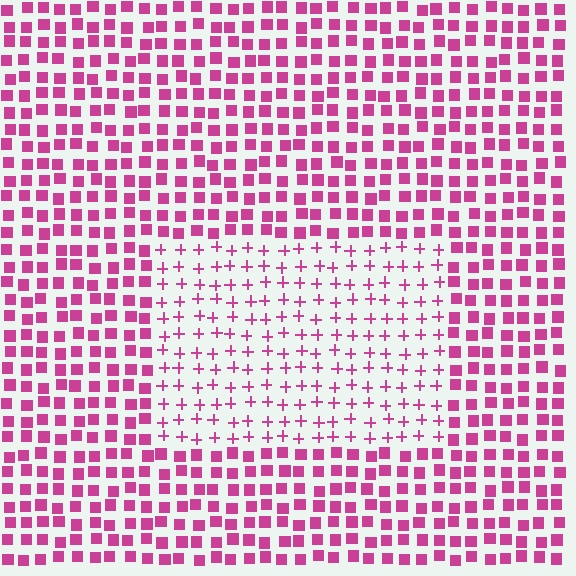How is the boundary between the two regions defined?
The boundary is defined by a change in element shape: plus signs inside vs. squares outside. All elements share the same color and spacing.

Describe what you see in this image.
The image is filled with small magenta elements arranged in a uniform grid. A rectangle-shaped region contains plus signs, while the surrounding area contains squares. The boundary is defined purely by the change in element shape.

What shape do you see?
I see a rectangle.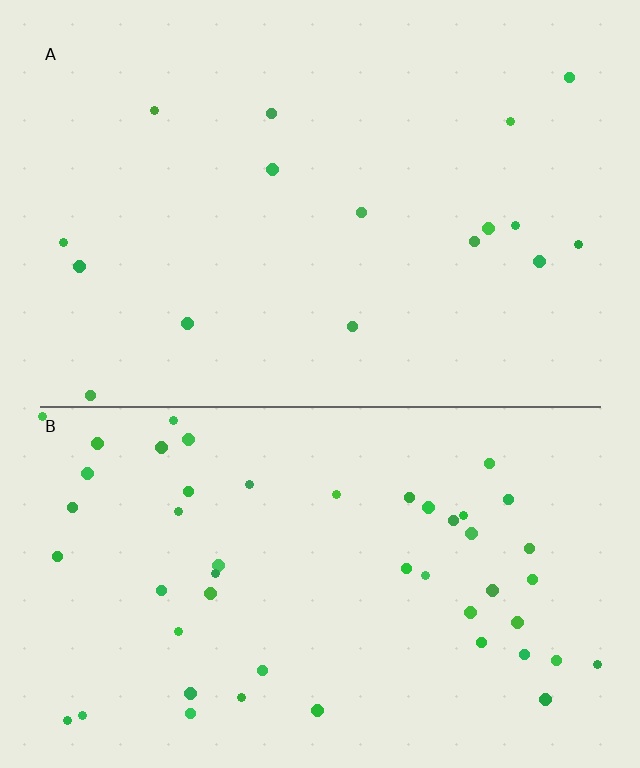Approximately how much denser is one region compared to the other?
Approximately 3.1× — region B over region A.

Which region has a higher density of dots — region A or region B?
B (the bottom).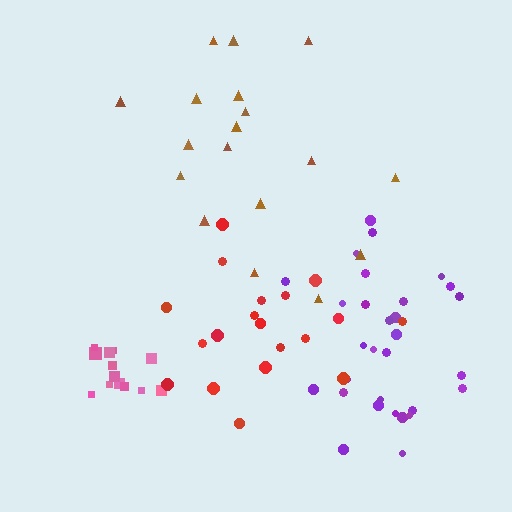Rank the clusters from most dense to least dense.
pink, purple, red, brown.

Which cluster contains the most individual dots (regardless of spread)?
Purple (30).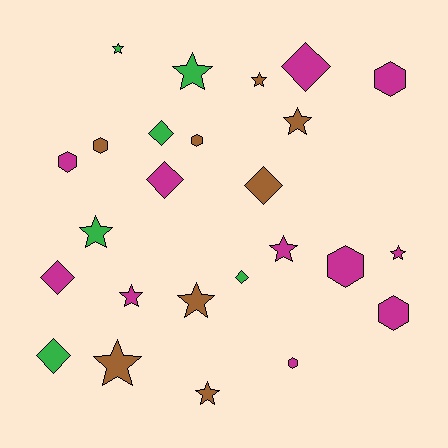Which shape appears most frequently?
Star, with 11 objects.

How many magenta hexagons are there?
There are 5 magenta hexagons.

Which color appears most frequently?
Magenta, with 11 objects.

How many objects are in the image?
There are 25 objects.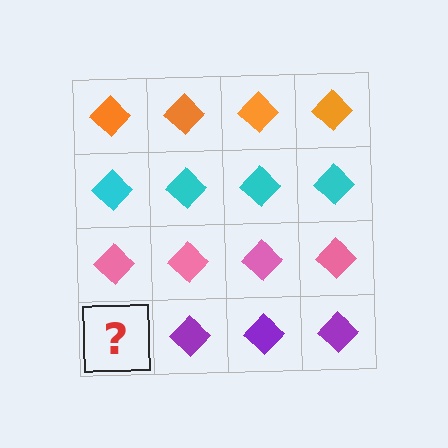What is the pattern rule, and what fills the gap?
The rule is that each row has a consistent color. The gap should be filled with a purple diamond.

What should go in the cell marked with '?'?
The missing cell should contain a purple diamond.